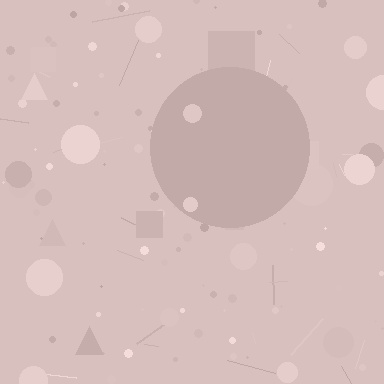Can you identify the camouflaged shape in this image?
The camouflaged shape is a circle.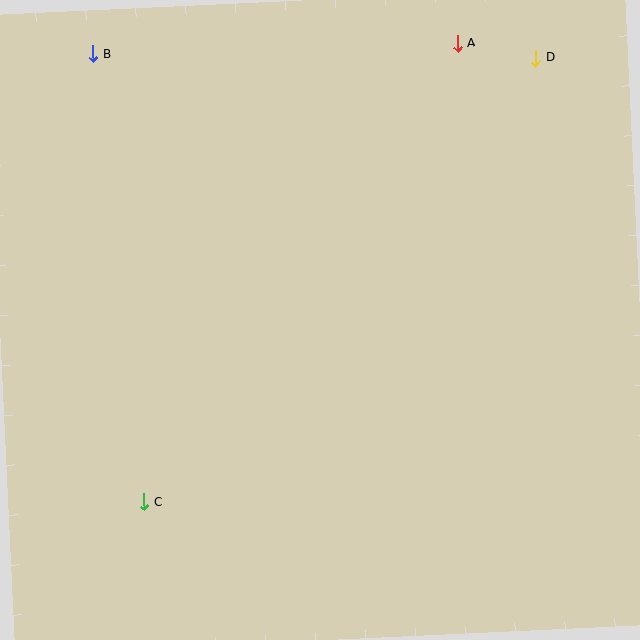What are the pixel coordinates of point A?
Point A is at (457, 44).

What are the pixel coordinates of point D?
Point D is at (536, 58).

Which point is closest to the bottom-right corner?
Point C is closest to the bottom-right corner.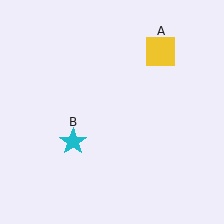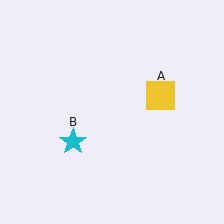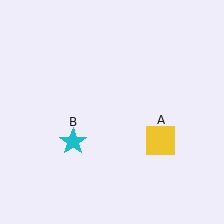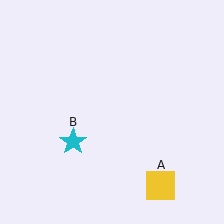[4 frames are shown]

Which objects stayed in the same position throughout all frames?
Cyan star (object B) remained stationary.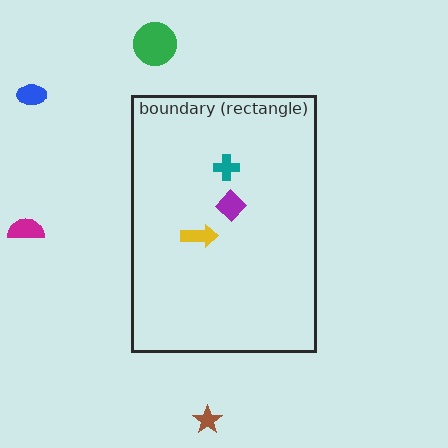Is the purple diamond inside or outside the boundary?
Inside.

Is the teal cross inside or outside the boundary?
Inside.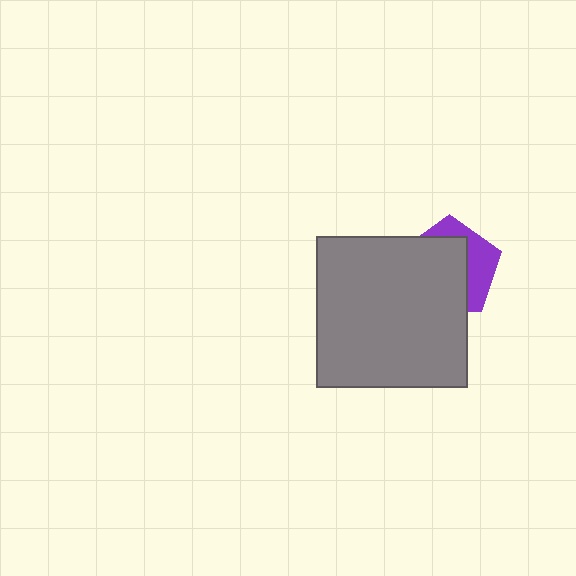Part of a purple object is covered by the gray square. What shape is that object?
It is a pentagon.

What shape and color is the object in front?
The object in front is a gray square.